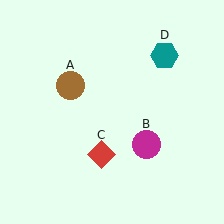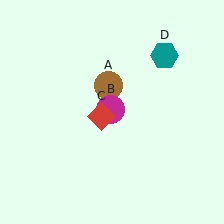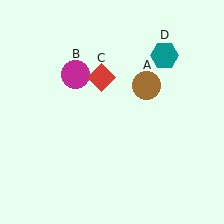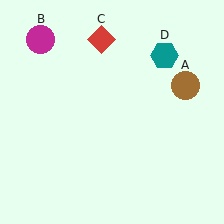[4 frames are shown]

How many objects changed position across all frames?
3 objects changed position: brown circle (object A), magenta circle (object B), red diamond (object C).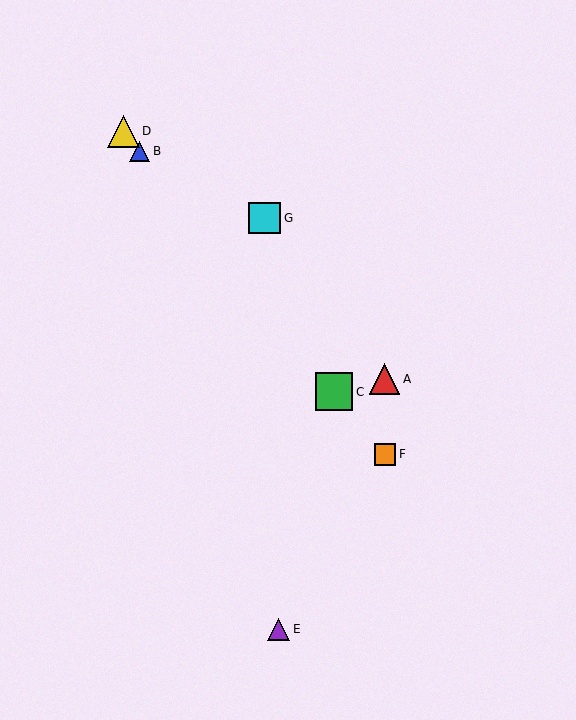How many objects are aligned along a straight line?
4 objects (B, C, D, F) are aligned along a straight line.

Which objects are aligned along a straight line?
Objects B, C, D, F are aligned along a straight line.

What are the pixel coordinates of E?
Object E is at (279, 629).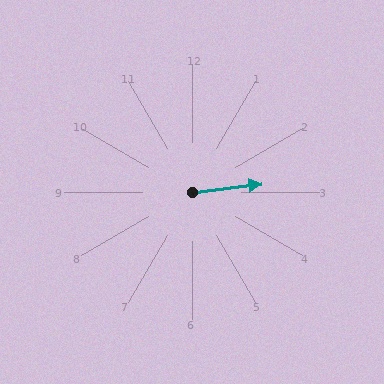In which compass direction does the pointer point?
East.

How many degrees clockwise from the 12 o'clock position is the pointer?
Approximately 83 degrees.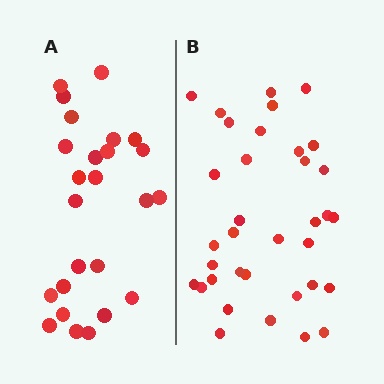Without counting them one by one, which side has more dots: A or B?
Region B (the right region) has more dots.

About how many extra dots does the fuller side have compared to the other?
Region B has roughly 10 or so more dots than region A.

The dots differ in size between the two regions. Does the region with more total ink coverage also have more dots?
No. Region A has more total ink coverage because its dots are larger, but region B actually contains more individual dots. Total area can be misleading — the number of items is what matters here.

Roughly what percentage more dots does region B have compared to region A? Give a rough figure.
About 40% more.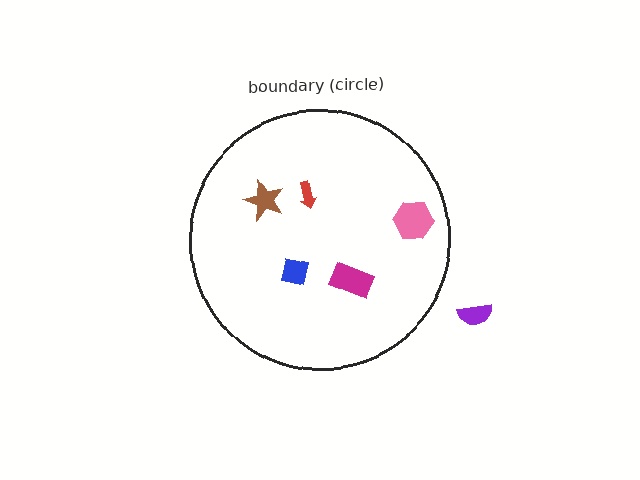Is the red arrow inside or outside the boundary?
Inside.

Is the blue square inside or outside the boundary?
Inside.